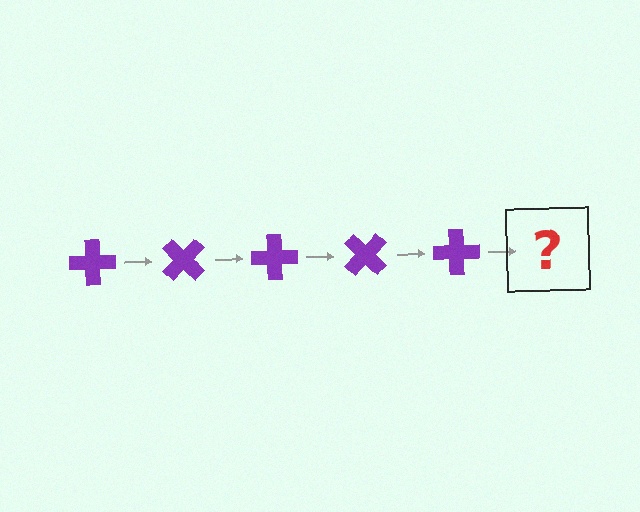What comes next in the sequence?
The next element should be a purple cross rotated 225 degrees.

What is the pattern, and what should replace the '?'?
The pattern is that the cross rotates 45 degrees each step. The '?' should be a purple cross rotated 225 degrees.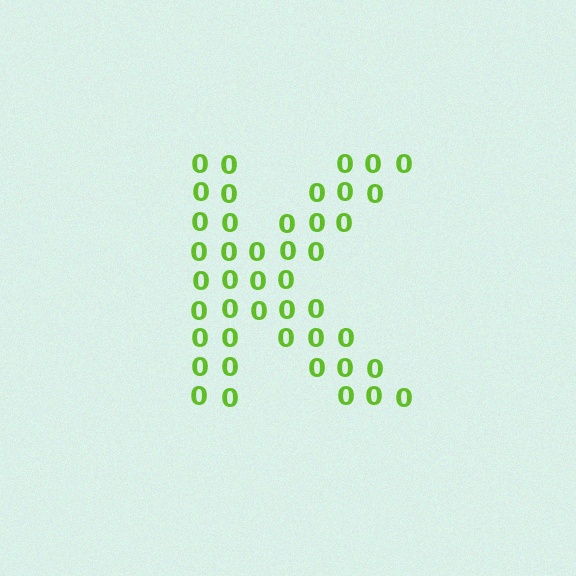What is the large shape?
The large shape is the letter K.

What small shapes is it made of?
It is made of small digit 0's.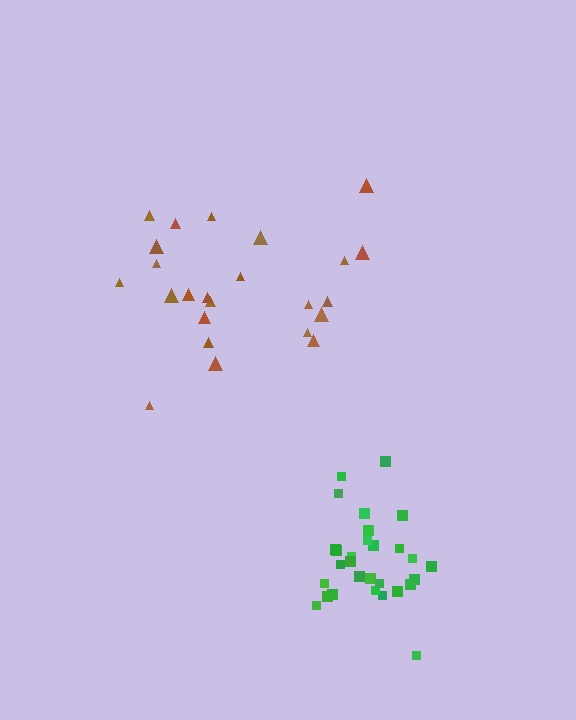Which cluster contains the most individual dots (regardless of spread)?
Green (29).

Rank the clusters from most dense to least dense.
green, brown.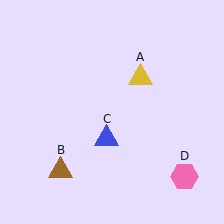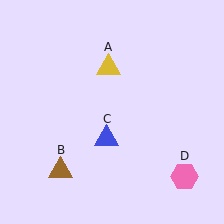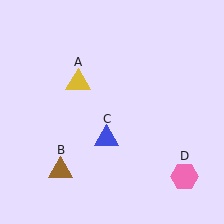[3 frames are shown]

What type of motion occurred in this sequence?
The yellow triangle (object A) rotated counterclockwise around the center of the scene.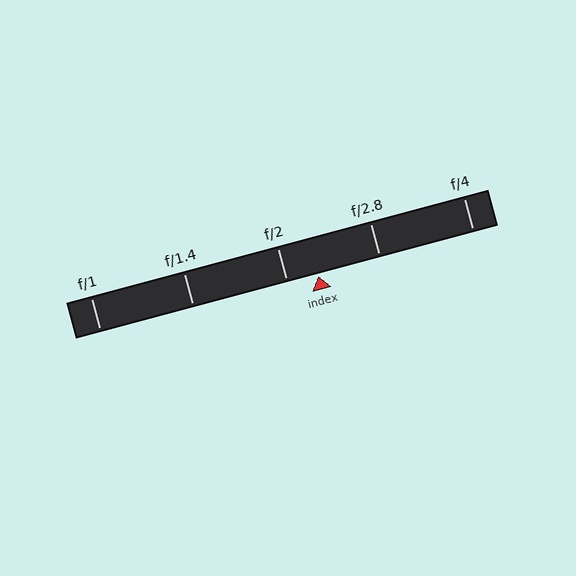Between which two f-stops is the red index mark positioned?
The index mark is between f/2 and f/2.8.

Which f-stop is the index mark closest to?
The index mark is closest to f/2.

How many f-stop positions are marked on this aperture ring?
There are 5 f-stop positions marked.